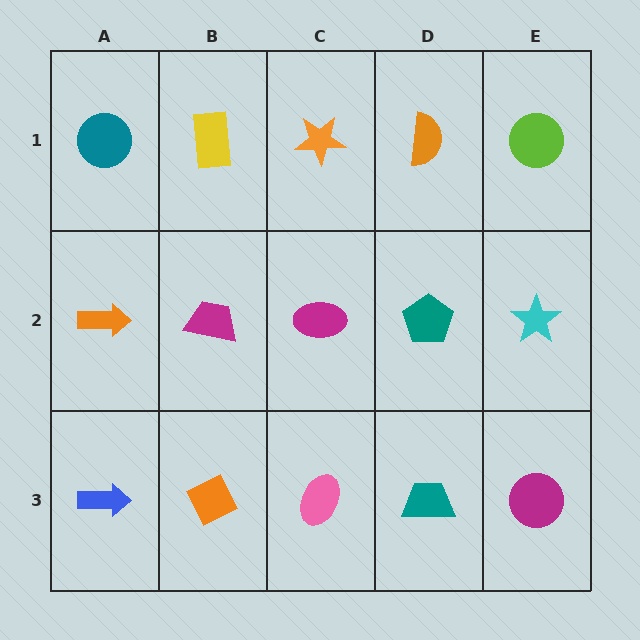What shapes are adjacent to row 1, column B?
A magenta trapezoid (row 2, column B), a teal circle (row 1, column A), an orange star (row 1, column C).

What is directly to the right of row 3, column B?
A pink ellipse.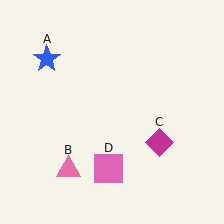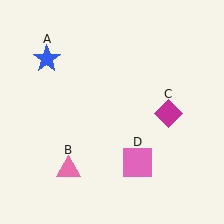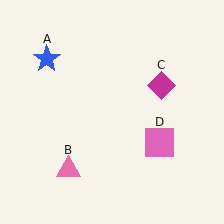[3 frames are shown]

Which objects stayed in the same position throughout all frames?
Blue star (object A) and pink triangle (object B) remained stationary.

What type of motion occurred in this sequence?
The magenta diamond (object C), pink square (object D) rotated counterclockwise around the center of the scene.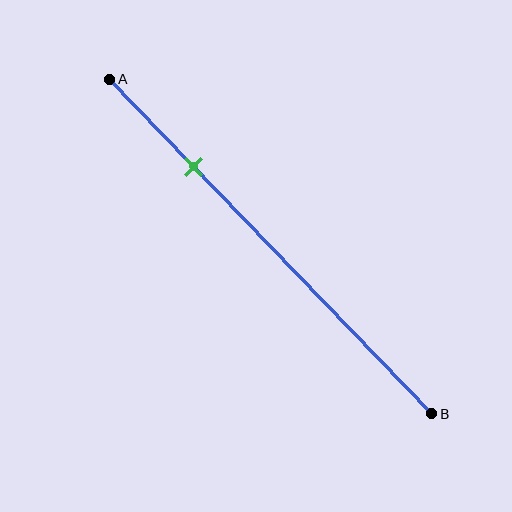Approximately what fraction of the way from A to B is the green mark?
The green mark is approximately 25% of the way from A to B.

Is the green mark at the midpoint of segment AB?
No, the mark is at about 25% from A, not at the 50% midpoint.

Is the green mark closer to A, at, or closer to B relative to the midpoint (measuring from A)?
The green mark is closer to point A than the midpoint of segment AB.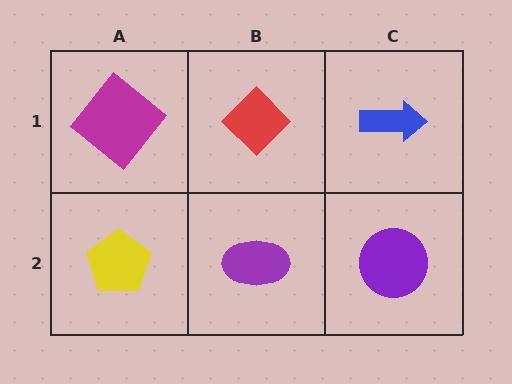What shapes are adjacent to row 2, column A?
A magenta diamond (row 1, column A), a purple ellipse (row 2, column B).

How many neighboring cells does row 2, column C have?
2.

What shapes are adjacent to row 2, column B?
A red diamond (row 1, column B), a yellow pentagon (row 2, column A), a purple circle (row 2, column C).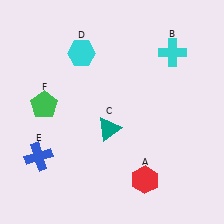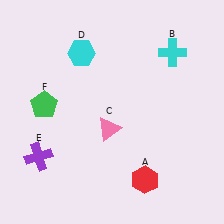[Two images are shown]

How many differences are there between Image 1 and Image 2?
There are 2 differences between the two images.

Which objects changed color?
C changed from teal to pink. E changed from blue to purple.